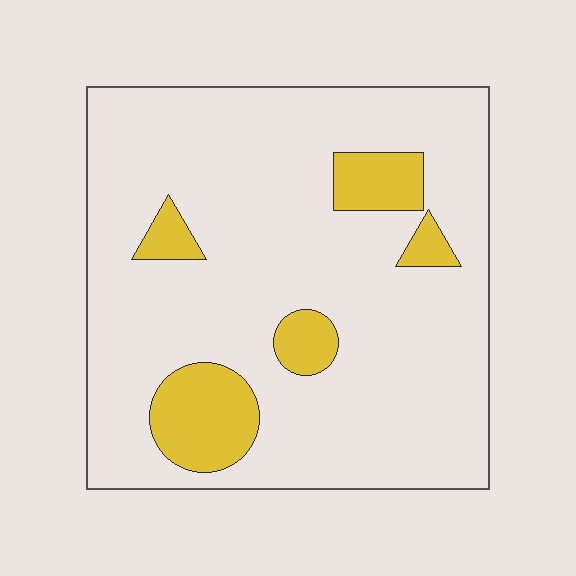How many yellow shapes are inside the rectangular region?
5.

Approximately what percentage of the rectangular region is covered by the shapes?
Approximately 15%.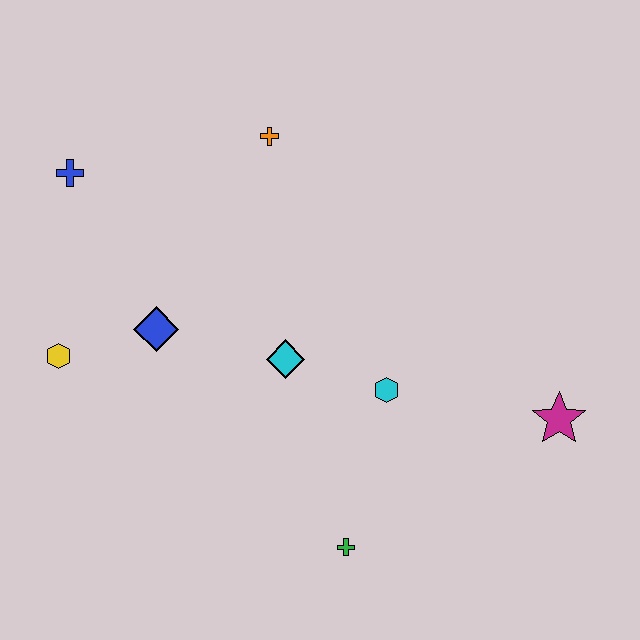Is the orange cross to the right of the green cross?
No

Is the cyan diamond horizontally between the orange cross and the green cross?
Yes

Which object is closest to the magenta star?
The cyan hexagon is closest to the magenta star.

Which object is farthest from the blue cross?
The magenta star is farthest from the blue cross.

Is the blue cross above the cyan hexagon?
Yes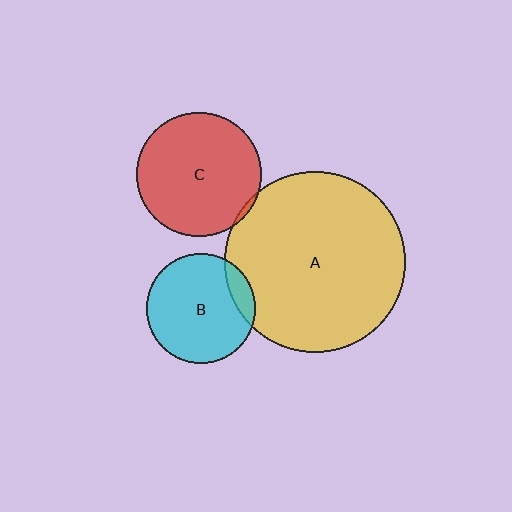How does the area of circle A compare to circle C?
Approximately 2.1 times.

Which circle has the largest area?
Circle A (yellow).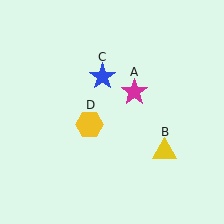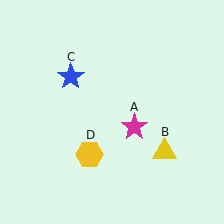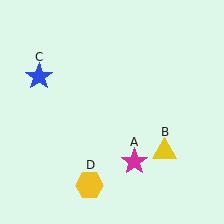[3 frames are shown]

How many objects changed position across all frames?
3 objects changed position: magenta star (object A), blue star (object C), yellow hexagon (object D).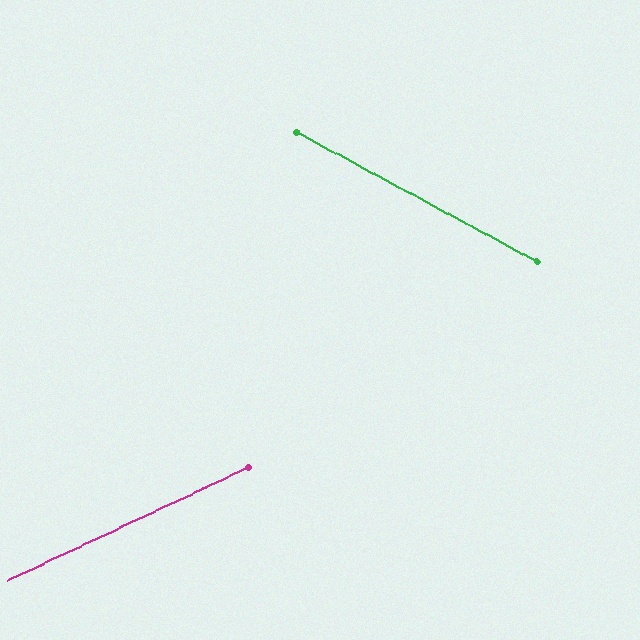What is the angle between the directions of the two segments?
Approximately 54 degrees.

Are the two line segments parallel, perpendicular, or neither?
Neither parallel nor perpendicular — they differ by about 54°.